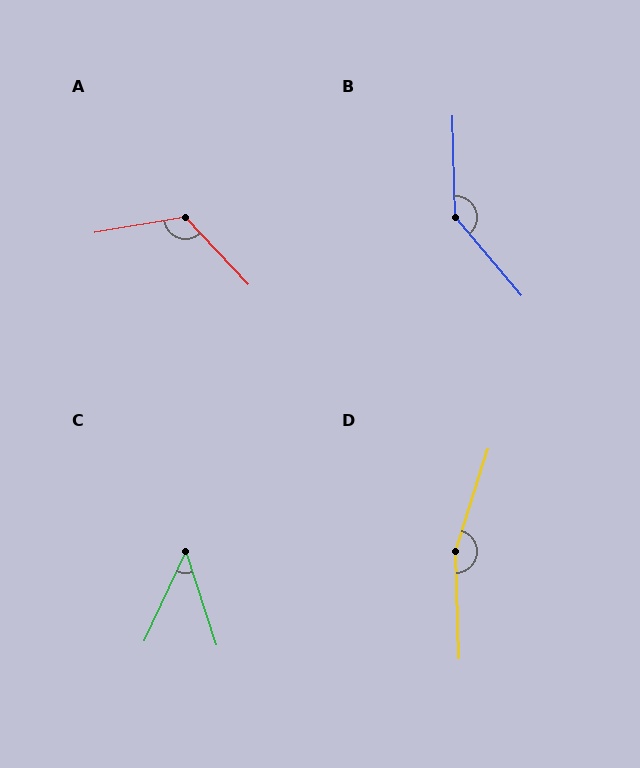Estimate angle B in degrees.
Approximately 141 degrees.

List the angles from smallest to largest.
C (43°), A (124°), B (141°), D (160°).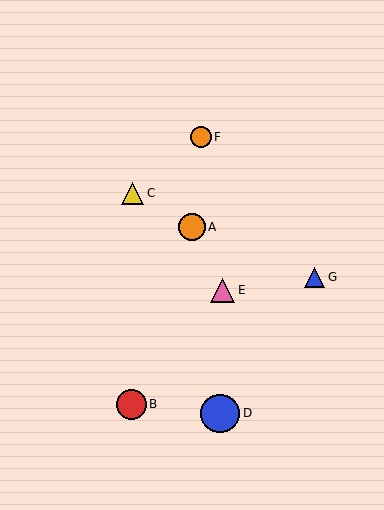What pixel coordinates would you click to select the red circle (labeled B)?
Click at (131, 404) to select the red circle B.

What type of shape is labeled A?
Shape A is an orange circle.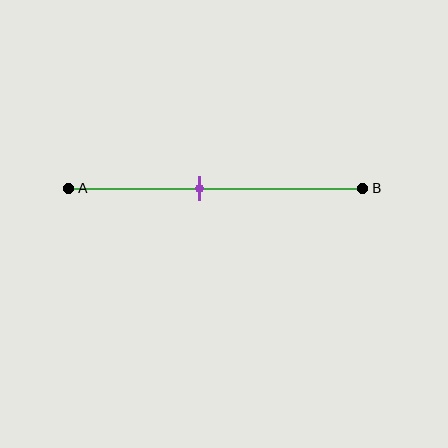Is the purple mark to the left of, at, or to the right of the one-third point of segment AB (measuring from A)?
The purple mark is to the right of the one-third point of segment AB.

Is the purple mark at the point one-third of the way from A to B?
No, the mark is at about 45% from A, not at the 33% one-third point.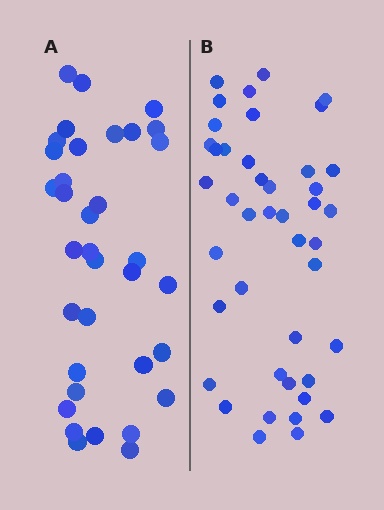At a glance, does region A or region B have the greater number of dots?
Region B (the right region) has more dots.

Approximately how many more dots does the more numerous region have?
Region B has roughly 8 or so more dots than region A.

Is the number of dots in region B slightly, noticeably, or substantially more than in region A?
Region B has only slightly more — the two regions are fairly close. The ratio is roughly 1.2 to 1.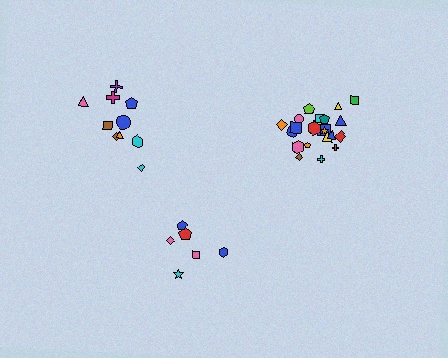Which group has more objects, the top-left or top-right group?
The top-right group.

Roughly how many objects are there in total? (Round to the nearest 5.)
Roughly 40 objects in total.